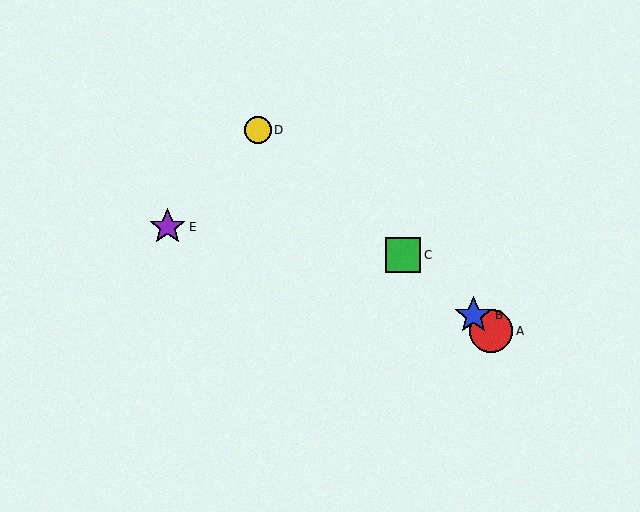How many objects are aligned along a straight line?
4 objects (A, B, C, D) are aligned along a straight line.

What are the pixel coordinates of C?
Object C is at (403, 255).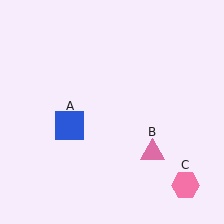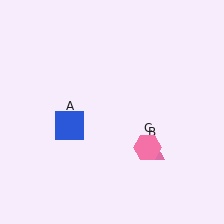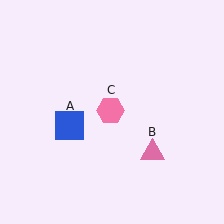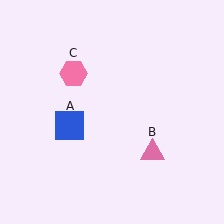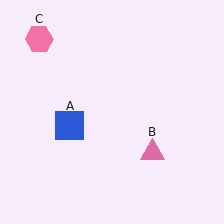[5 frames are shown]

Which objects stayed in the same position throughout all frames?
Blue square (object A) and pink triangle (object B) remained stationary.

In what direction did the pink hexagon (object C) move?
The pink hexagon (object C) moved up and to the left.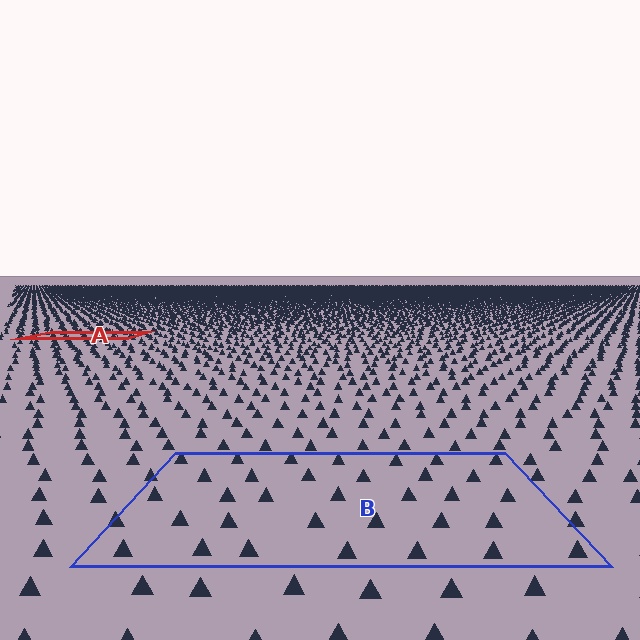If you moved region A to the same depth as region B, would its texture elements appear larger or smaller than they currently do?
They would appear larger. At a closer depth, the same texture elements are projected at a bigger on-screen size.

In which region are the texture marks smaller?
The texture marks are smaller in region A, because it is farther away.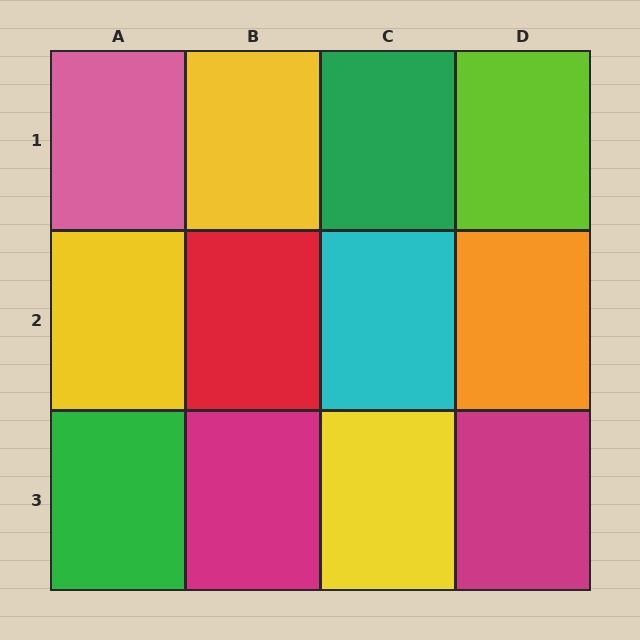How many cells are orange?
1 cell is orange.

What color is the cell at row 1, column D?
Lime.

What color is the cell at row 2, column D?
Orange.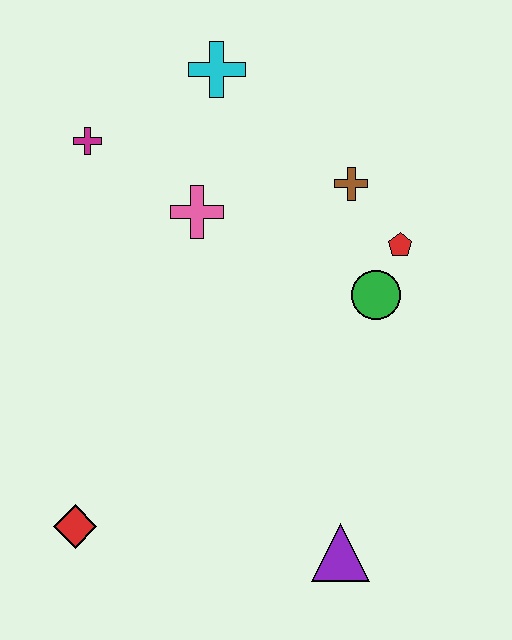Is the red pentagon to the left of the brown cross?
No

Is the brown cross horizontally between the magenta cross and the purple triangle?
No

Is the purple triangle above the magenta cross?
No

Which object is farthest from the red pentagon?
The red diamond is farthest from the red pentagon.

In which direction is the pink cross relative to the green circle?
The pink cross is to the left of the green circle.